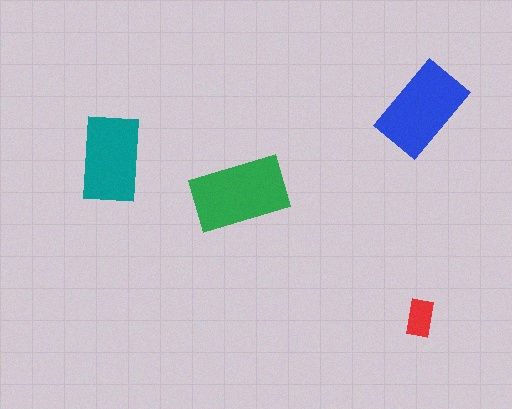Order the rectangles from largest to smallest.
the green one, the blue one, the teal one, the red one.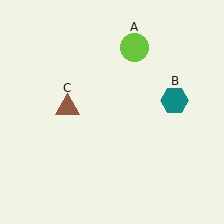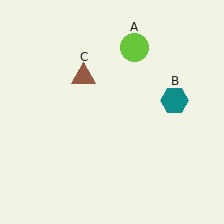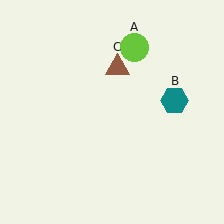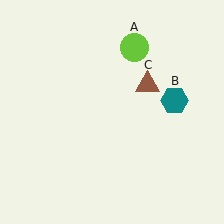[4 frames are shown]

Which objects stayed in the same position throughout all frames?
Lime circle (object A) and teal hexagon (object B) remained stationary.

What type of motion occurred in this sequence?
The brown triangle (object C) rotated clockwise around the center of the scene.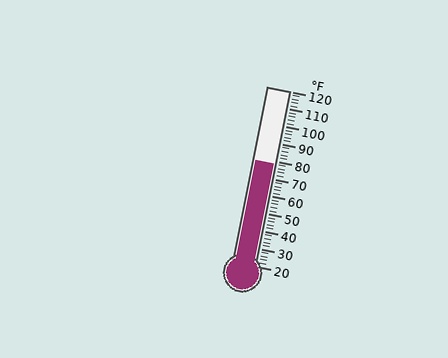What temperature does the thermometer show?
The thermometer shows approximately 78°F.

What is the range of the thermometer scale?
The thermometer scale ranges from 20°F to 120°F.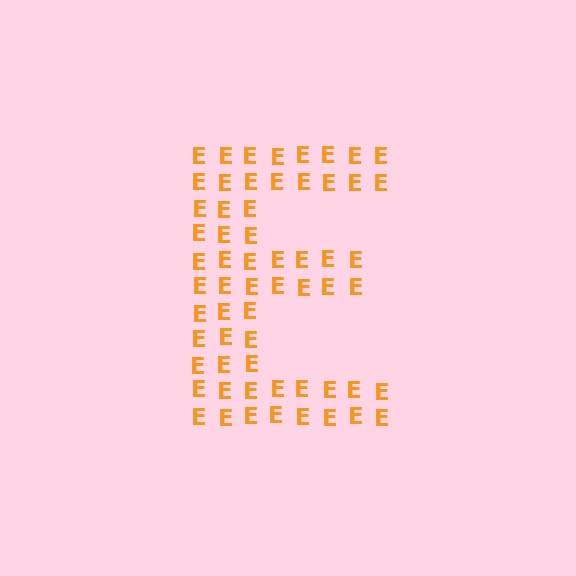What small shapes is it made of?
It is made of small letter E's.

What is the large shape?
The large shape is the letter E.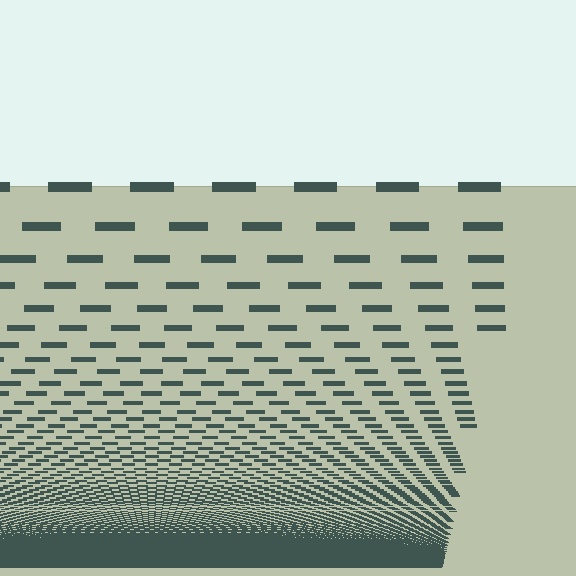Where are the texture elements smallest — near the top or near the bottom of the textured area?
Near the bottom.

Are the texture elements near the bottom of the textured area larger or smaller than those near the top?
Smaller. The gradient is inverted — elements near the bottom are smaller and denser.